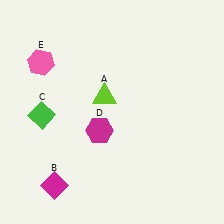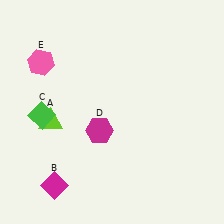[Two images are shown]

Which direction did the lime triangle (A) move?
The lime triangle (A) moved left.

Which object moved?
The lime triangle (A) moved left.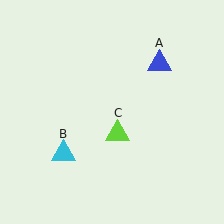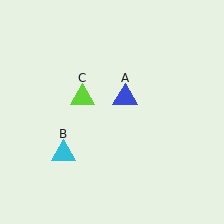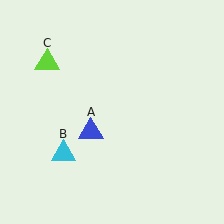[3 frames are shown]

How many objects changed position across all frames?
2 objects changed position: blue triangle (object A), lime triangle (object C).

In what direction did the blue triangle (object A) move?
The blue triangle (object A) moved down and to the left.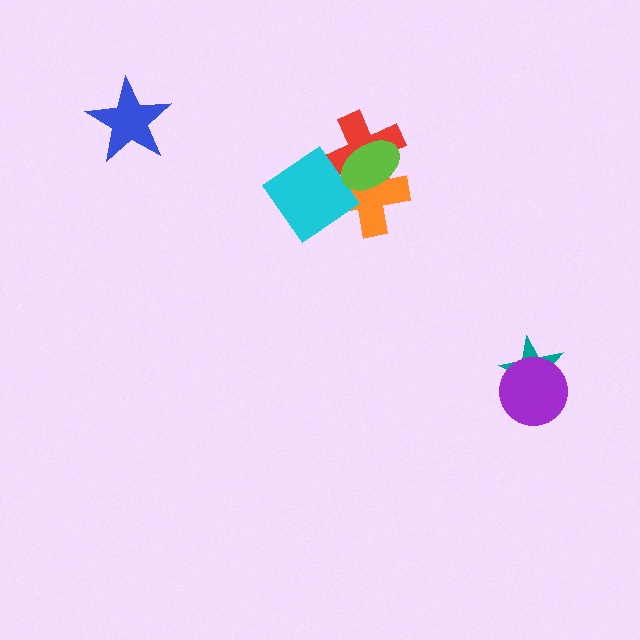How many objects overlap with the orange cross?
3 objects overlap with the orange cross.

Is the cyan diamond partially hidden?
Yes, it is partially covered by another shape.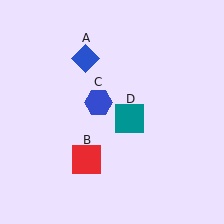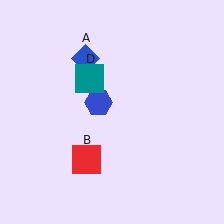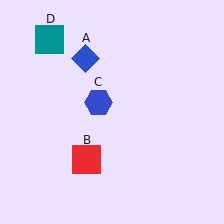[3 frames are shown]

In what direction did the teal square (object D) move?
The teal square (object D) moved up and to the left.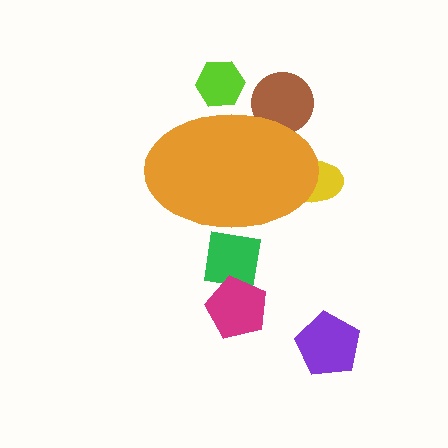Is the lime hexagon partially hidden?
Yes, the lime hexagon is partially hidden behind the orange ellipse.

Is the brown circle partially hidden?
Yes, the brown circle is partially hidden behind the orange ellipse.